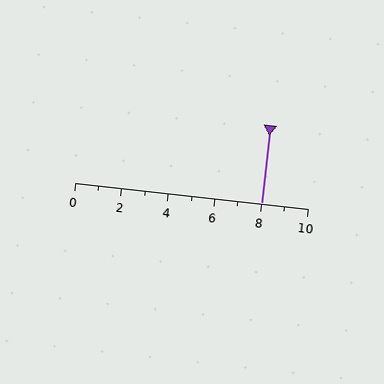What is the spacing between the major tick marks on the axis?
The major ticks are spaced 2 apart.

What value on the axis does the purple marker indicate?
The marker indicates approximately 8.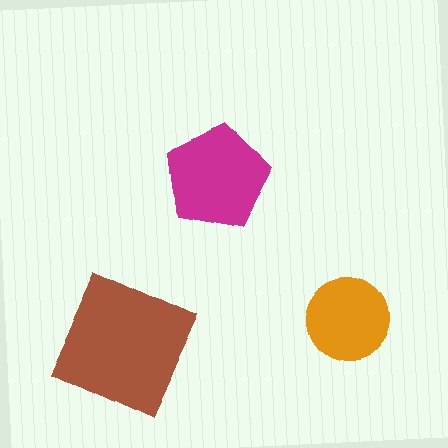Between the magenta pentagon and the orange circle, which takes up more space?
The magenta pentagon.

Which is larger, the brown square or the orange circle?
The brown square.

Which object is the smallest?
The orange circle.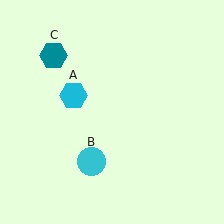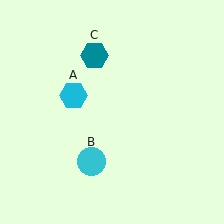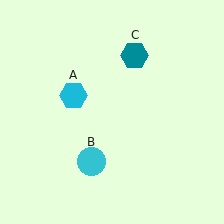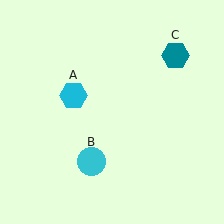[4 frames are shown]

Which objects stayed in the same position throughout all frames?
Cyan hexagon (object A) and cyan circle (object B) remained stationary.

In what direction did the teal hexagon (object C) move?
The teal hexagon (object C) moved right.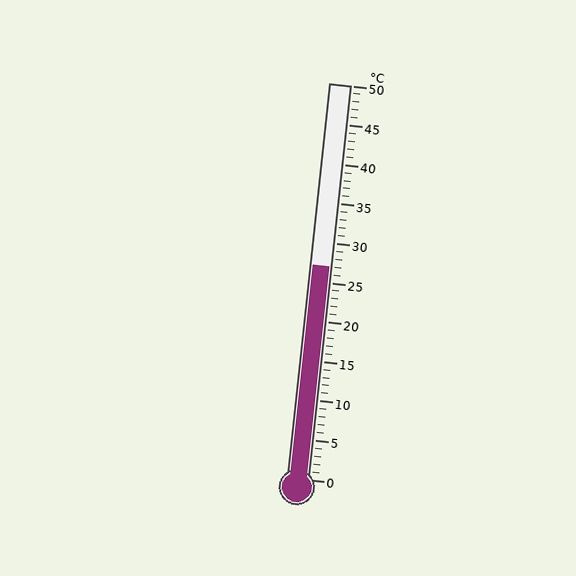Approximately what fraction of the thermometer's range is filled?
The thermometer is filled to approximately 55% of its range.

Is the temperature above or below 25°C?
The temperature is above 25°C.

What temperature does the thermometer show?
The thermometer shows approximately 27°C.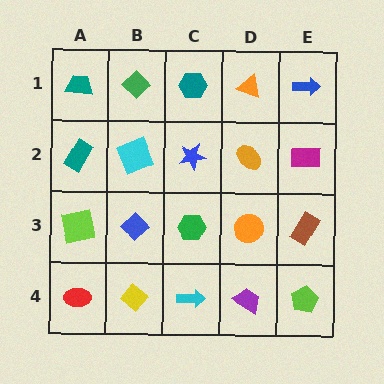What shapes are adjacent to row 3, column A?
A teal rectangle (row 2, column A), a red ellipse (row 4, column A), a blue diamond (row 3, column B).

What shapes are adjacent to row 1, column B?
A cyan square (row 2, column B), a teal trapezoid (row 1, column A), a teal hexagon (row 1, column C).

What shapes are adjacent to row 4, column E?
A brown rectangle (row 3, column E), a purple trapezoid (row 4, column D).